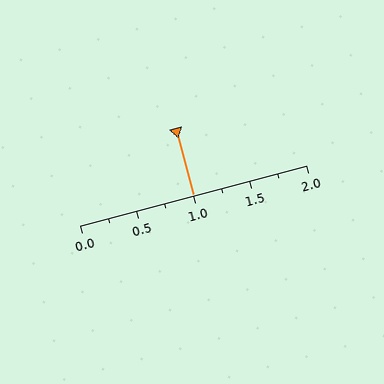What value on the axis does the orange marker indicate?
The marker indicates approximately 1.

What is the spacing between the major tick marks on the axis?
The major ticks are spaced 0.5 apart.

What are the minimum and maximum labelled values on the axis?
The axis runs from 0.0 to 2.0.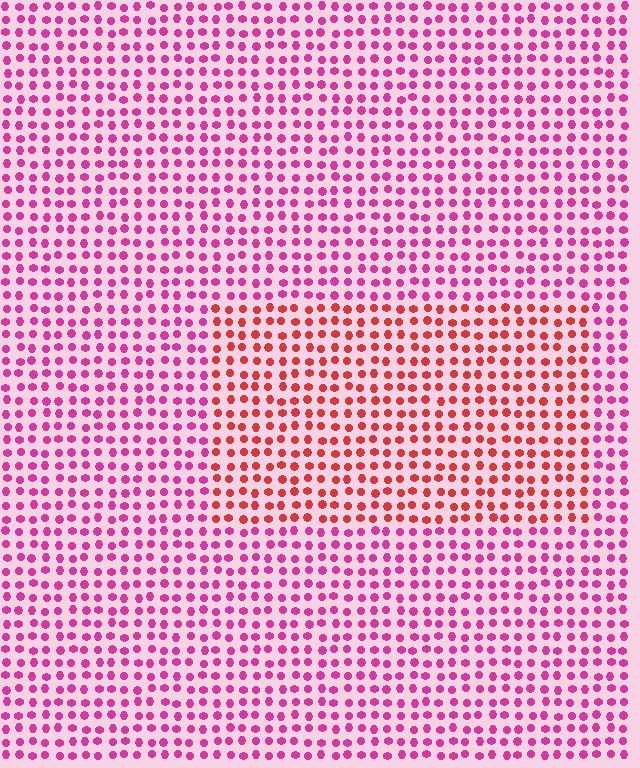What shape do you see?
I see a rectangle.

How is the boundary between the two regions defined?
The boundary is defined purely by a slight shift in hue (about 38 degrees). Spacing, size, and orientation are identical on both sides.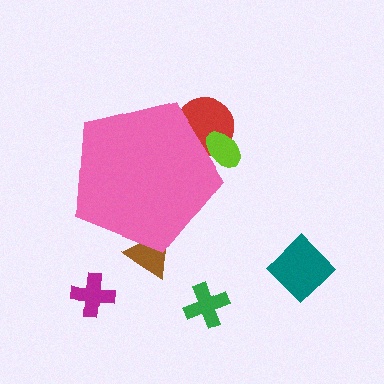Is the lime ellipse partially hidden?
Yes, the lime ellipse is partially hidden behind the pink pentagon.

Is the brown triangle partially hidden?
Yes, the brown triangle is partially hidden behind the pink pentagon.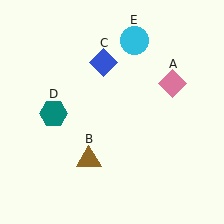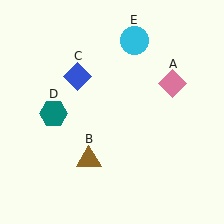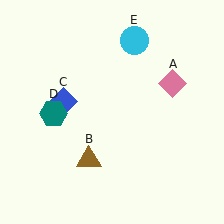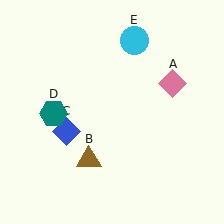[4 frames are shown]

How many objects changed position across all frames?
1 object changed position: blue diamond (object C).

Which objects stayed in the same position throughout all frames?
Pink diamond (object A) and brown triangle (object B) and teal hexagon (object D) and cyan circle (object E) remained stationary.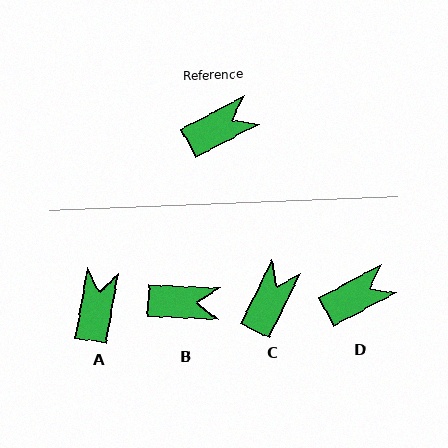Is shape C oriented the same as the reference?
No, it is off by about 35 degrees.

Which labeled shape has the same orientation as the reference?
D.